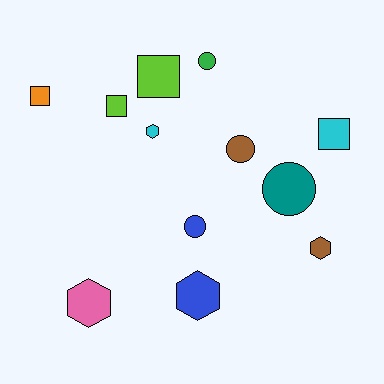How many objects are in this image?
There are 12 objects.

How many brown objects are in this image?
There are 2 brown objects.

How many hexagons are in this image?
There are 4 hexagons.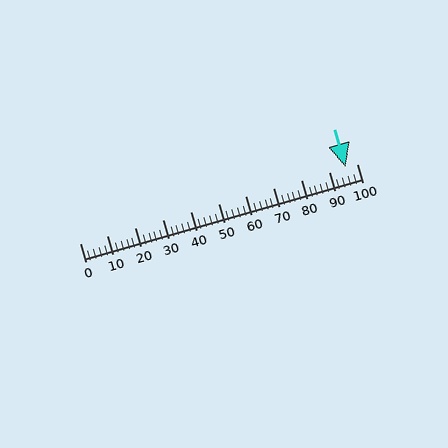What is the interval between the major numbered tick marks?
The major tick marks are spaced 10 units apart.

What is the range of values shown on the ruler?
The ruler shows values from 0 to 100.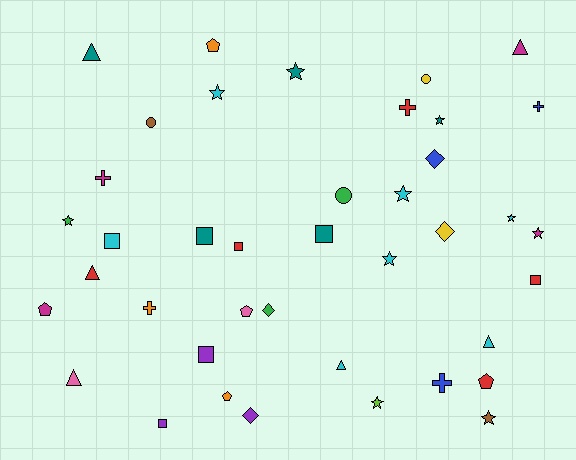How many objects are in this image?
There are 40 objects.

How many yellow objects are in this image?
There are 2 yellow objects.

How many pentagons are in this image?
There are 5 pentagons.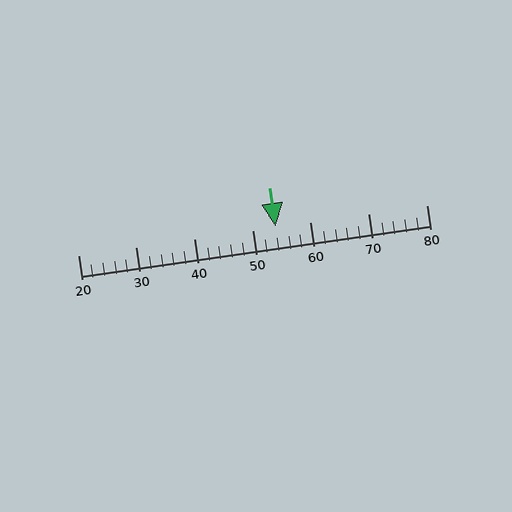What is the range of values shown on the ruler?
The ruler shows values from 20 to 80.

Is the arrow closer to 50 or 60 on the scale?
The arrow is closer to 50.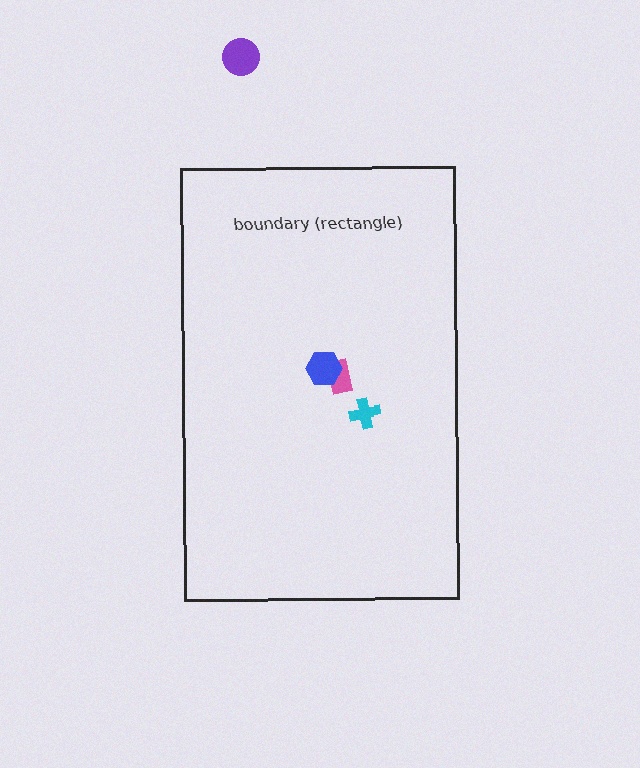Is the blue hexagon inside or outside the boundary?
Inside.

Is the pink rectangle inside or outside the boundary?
Inside.